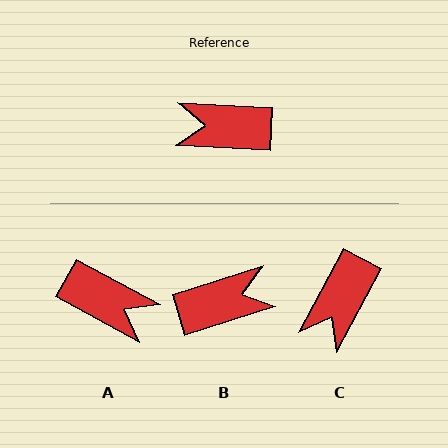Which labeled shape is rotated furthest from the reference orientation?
B, about 159 degrees away.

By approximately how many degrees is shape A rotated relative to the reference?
Approximately 155 degrees counter-clockwise.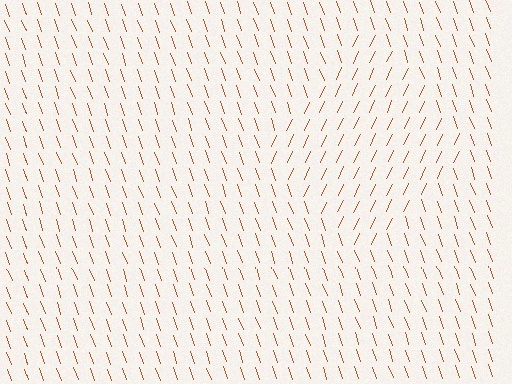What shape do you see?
I see a diamond.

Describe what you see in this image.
The image is filled with small brown line segments. A diamond region in the image has lines oriented differently from the surrounding lines, creating a visible texture boundary.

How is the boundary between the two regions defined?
The boundary is defined purely by a change in line orientation (approximately 45 degrees difference). All lines are the same color and thickness.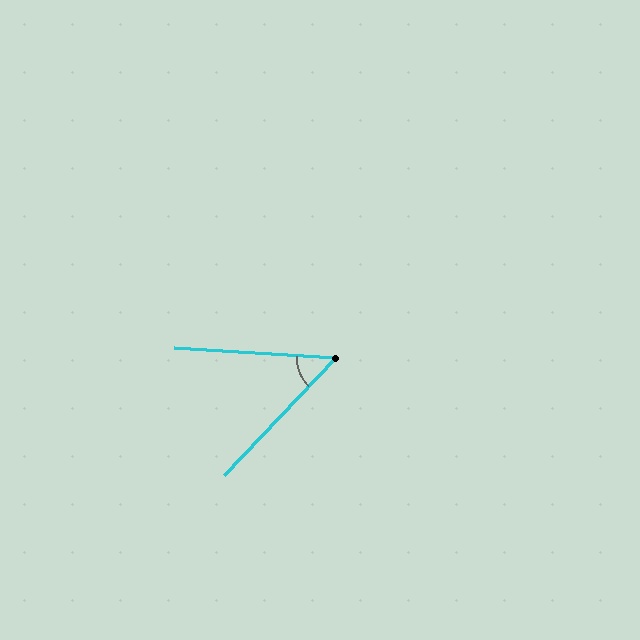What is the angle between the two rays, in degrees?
Approximately 50 degrees.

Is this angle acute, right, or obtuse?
It is acute.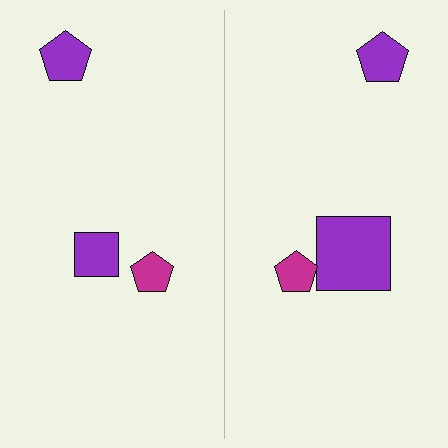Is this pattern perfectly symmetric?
No, the pattern is not perfectly symmetric. The purple square on the right side has a different size than its mirror counterpart.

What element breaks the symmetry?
The purple square on the right side has a different size than its mirror counterpart.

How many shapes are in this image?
There are 6 shapes in this image.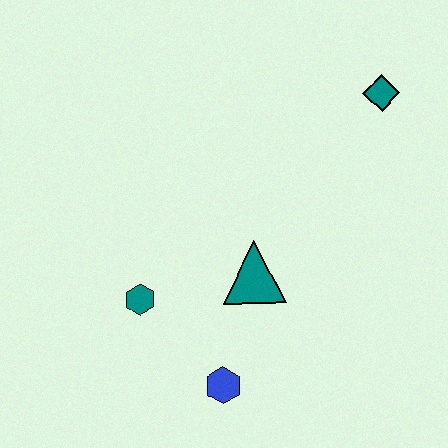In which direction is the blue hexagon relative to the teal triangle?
The blue hexagon is below the teal triangle.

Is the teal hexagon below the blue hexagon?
No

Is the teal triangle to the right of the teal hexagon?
Yes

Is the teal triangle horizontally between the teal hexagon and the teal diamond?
Yes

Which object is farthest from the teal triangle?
The teal diamond is farthest from the teal triangle.